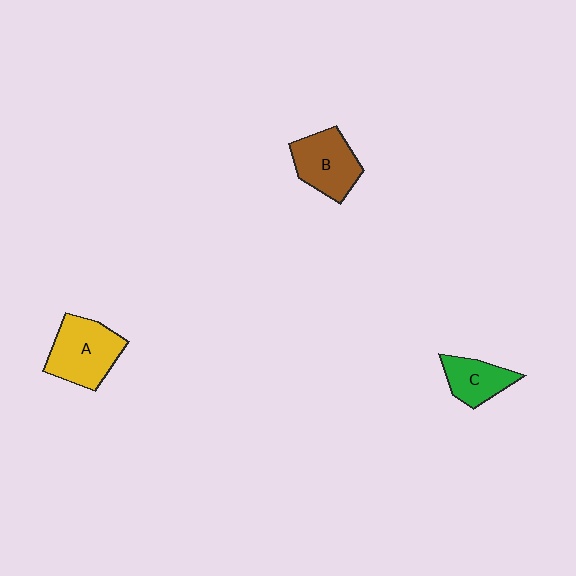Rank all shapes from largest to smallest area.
From largest to smallest: A (yellow), B (brown), C (green).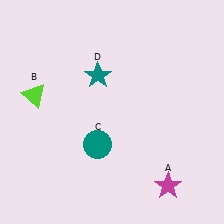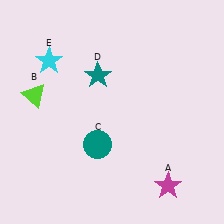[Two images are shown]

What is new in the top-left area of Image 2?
A cyan star (E) was added in the top-left area of Image 2.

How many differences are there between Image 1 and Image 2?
There is 1 difference between the two images.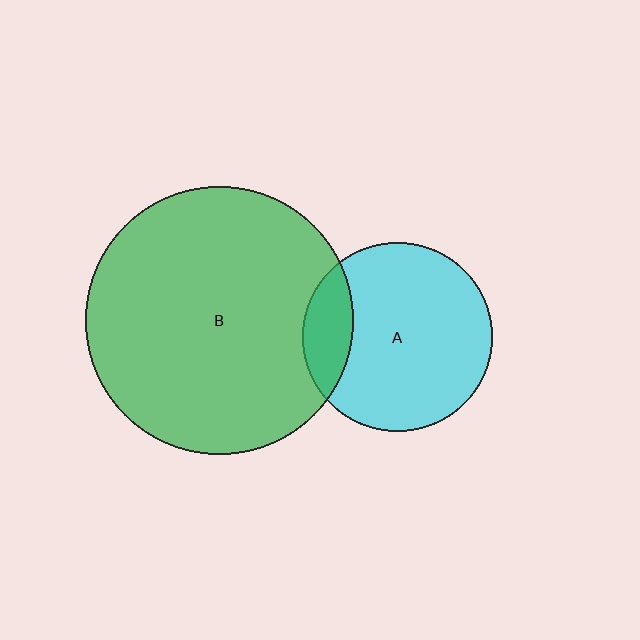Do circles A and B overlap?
Yes.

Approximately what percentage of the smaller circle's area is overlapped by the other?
Approximately 15%.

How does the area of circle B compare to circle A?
Approximately 2.0 times.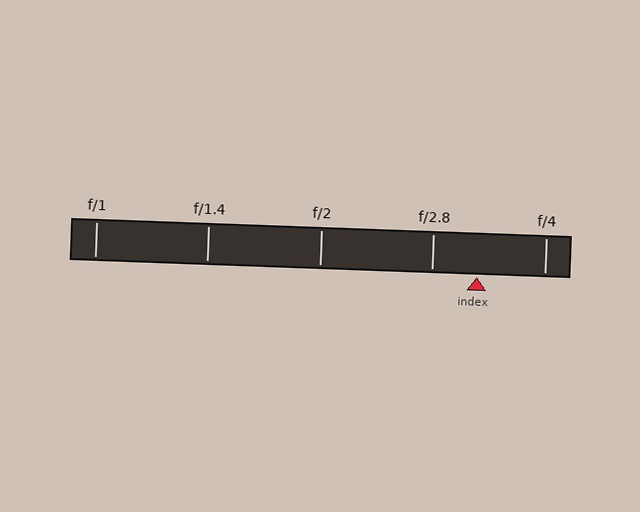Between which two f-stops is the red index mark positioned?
The index mark is between f/2.8 and f/4.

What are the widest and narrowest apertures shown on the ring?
The widest aperture shown is f/1 and the narrowest is f/4.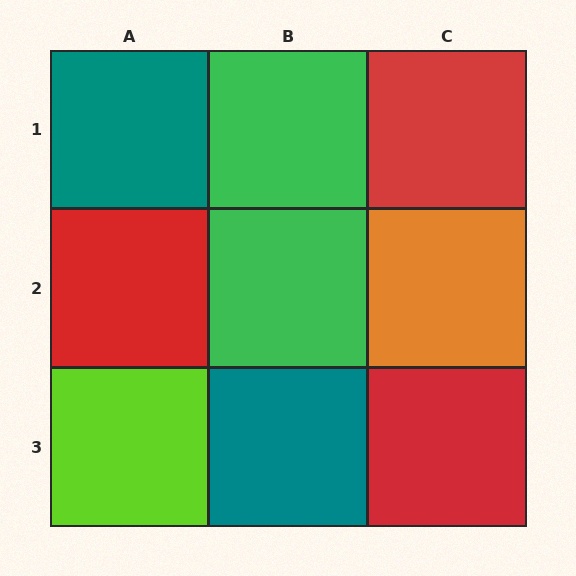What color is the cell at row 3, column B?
Teal.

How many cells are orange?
1 cell is orange.